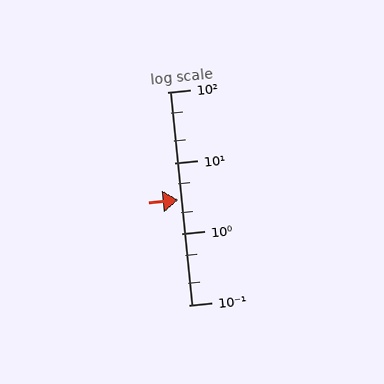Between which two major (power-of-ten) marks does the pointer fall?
The pointer is between 1 and 10.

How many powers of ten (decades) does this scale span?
The scale spans 3 decades, from 0.1 to 100.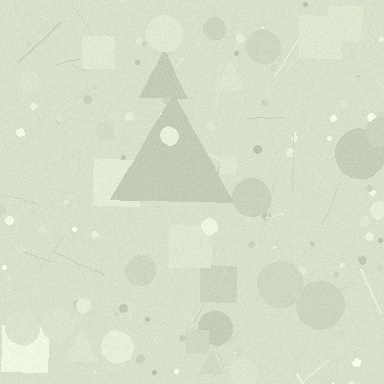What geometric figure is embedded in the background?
A triangle is embedded in the background.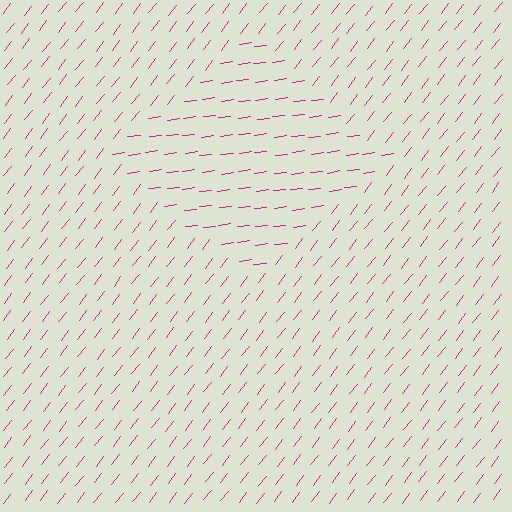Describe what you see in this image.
The image is filled with small magenta line segments. A diamond region in the image has lines oriented differently from the surrounding lines, creating a visible texture boundary.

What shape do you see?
I see a diamond.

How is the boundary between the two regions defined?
The boundary is defined purely by a change in line orientation (approximately 45 degrees difference). All lines are the same color and thickness.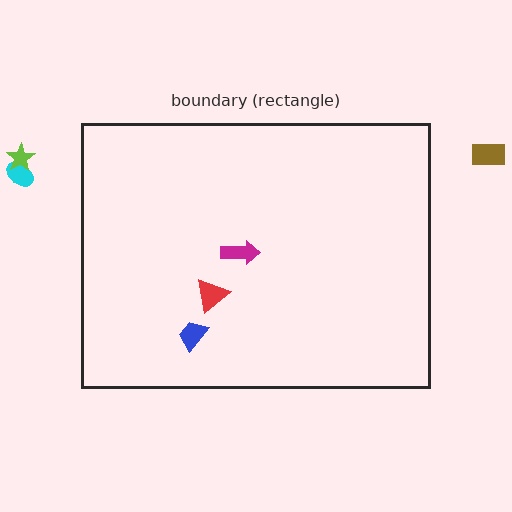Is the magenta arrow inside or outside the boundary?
Inside.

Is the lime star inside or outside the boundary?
Outside.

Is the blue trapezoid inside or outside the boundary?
Inside.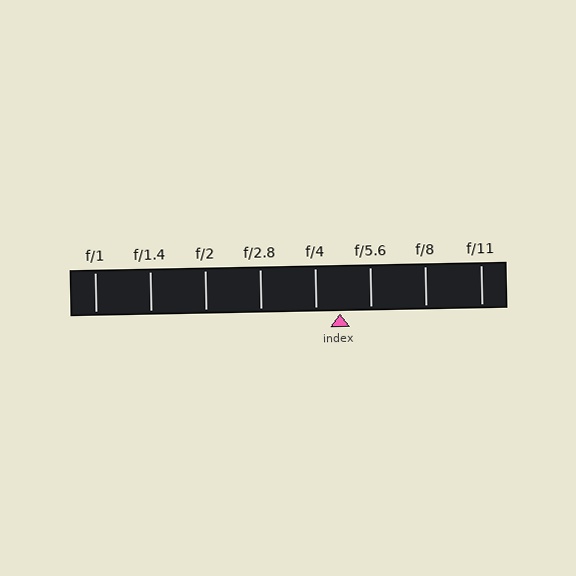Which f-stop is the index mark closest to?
The index mark is closest to f/4.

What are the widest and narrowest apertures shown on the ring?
The widest aperture shown is f/1 and the narrowest is f/11.